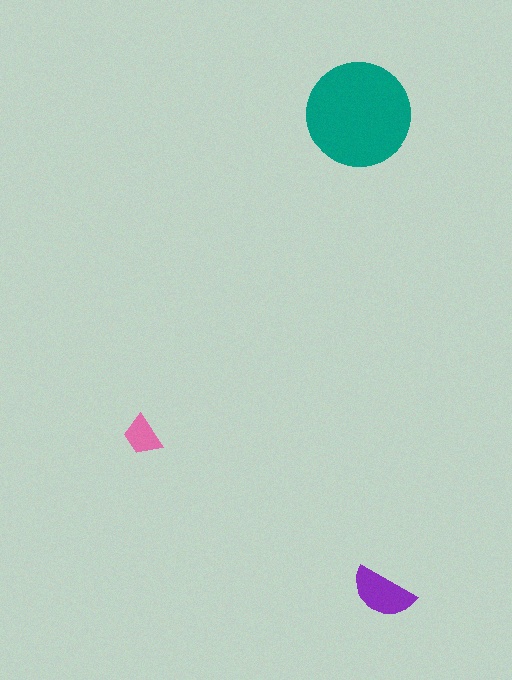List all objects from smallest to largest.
The pink trapezoid, the purple semicircle, the teal circle.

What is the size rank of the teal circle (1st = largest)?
1st.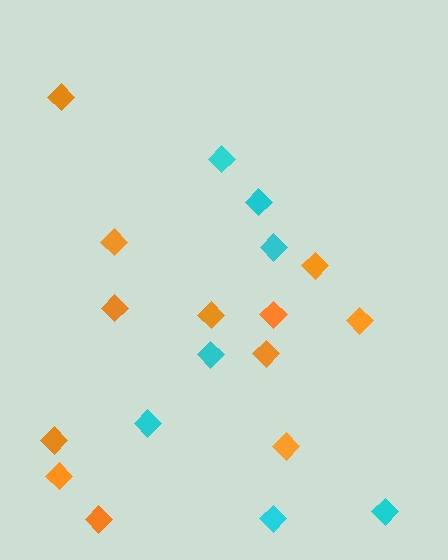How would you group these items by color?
There are 2 groups: one group of cyan diamonds (7) and one group of orange diamonds (12).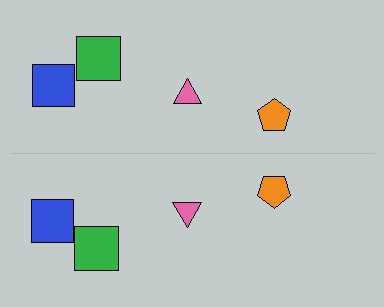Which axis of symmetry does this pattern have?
The pattern has a horizontal axis of symmetry running through the center of the image.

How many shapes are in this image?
There are 8 shapes in this image.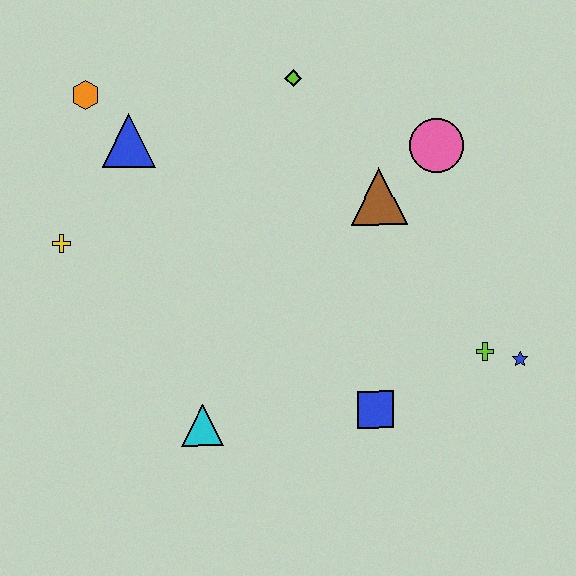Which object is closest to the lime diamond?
The brown triangle is closest to the lime diamond.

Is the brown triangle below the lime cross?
No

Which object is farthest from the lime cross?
The orange hexagon is farthest from the lime cross.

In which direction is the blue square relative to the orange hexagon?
The blue square is below the orange hexagon.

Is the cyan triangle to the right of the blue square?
No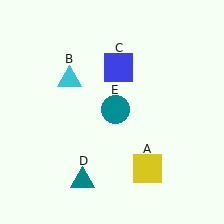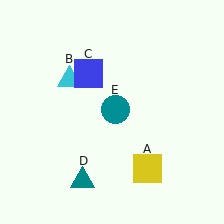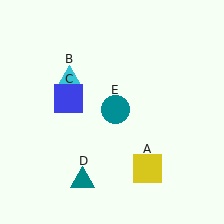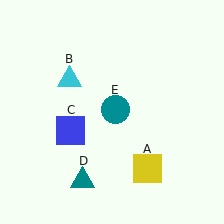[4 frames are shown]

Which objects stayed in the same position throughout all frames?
Yellow square (object A) and cyan triangle (object B) and teal triangle (object D) and teal circle (object E) remained stationary.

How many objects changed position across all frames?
1 object changed position: blue square (object C).